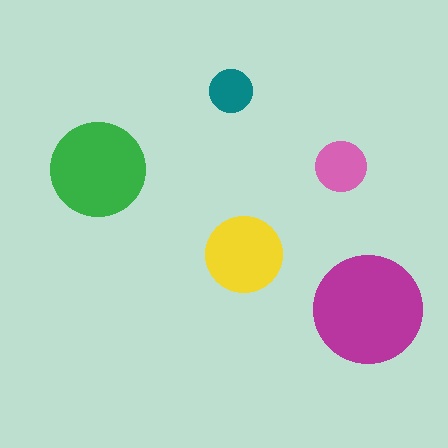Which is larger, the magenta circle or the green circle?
The magenta one.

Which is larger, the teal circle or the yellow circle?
The yellow one.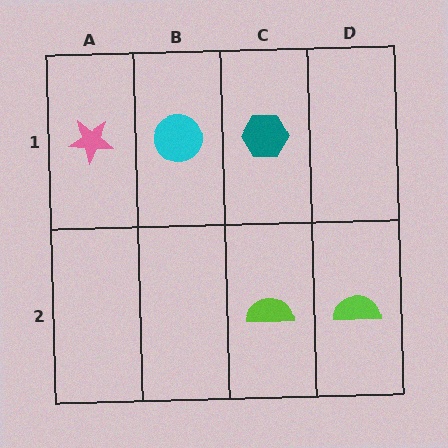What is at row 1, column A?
A pink star.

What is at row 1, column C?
A teal hexagon.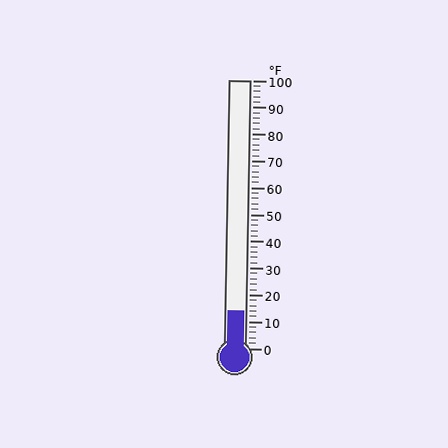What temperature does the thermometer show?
The thermometer shows approximately 14°F.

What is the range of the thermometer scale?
The thermometer scale ranges from 0°F to 100°F.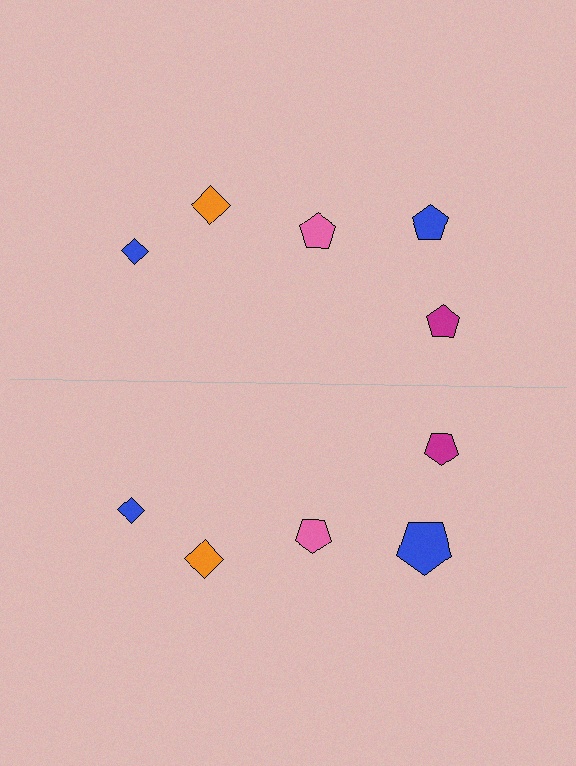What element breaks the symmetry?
The blue pentagon on the bottom side has a different size than its mirror counterpart.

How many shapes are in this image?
There are 10 shapes in this image.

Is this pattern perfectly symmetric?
No, the pattern is not perfectly symmetric. The blue pentagon on the bottom side has a different size than its mirror counterpart.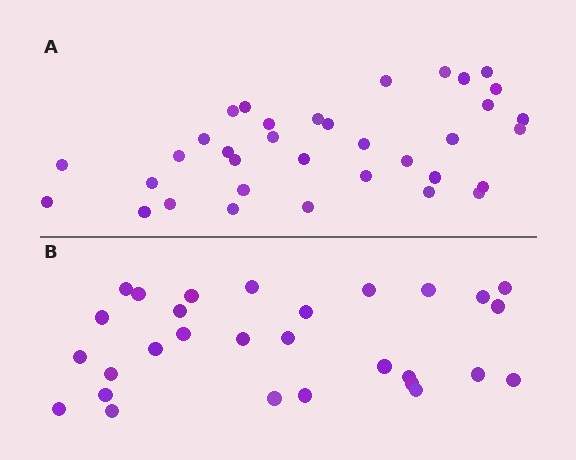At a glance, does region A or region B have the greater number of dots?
Region A (the top region) has more dots.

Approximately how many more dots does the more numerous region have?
Region A has about 6 more dots than region B.